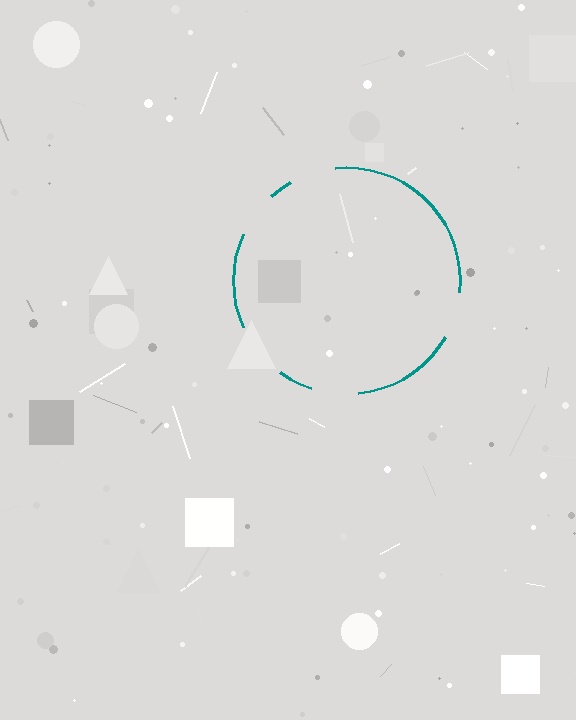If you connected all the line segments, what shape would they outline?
They would outline a circle.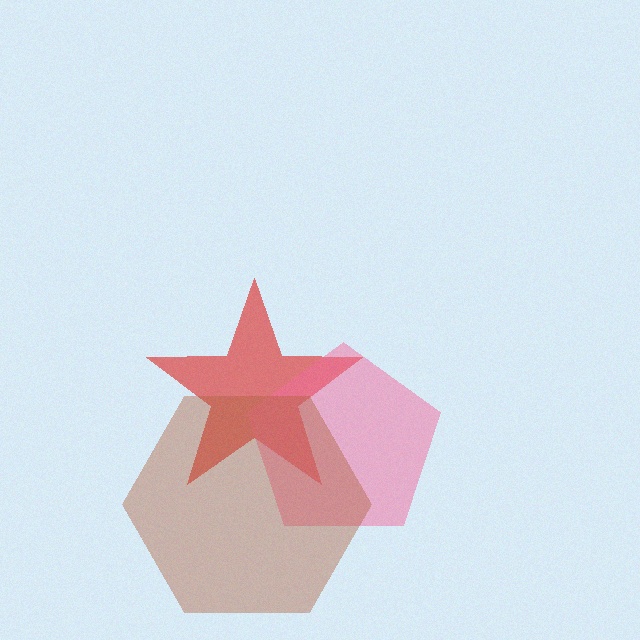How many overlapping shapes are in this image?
There are 3 overlapping shapes in the image.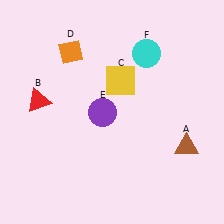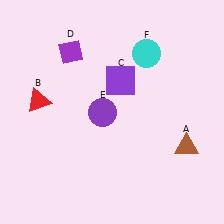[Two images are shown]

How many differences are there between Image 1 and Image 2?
There are 2 differences between the two images.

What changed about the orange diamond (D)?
In Image 1, D is orange. In Image 2, it changed to purple.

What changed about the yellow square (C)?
In Image 1, C is yellow. In Image 2, it changed to purple.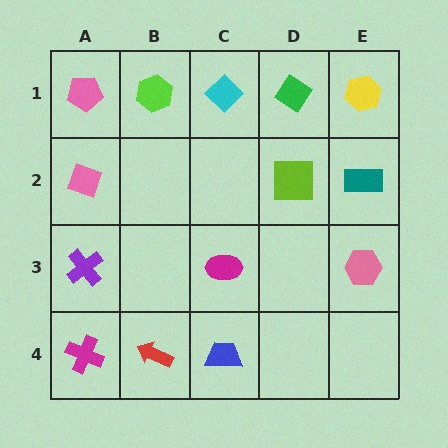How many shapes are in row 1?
5 shapes.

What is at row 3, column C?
A magenta ellipse.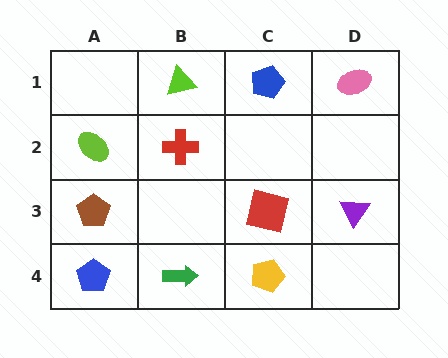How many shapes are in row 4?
3 shapes.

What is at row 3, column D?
A purple triangle.